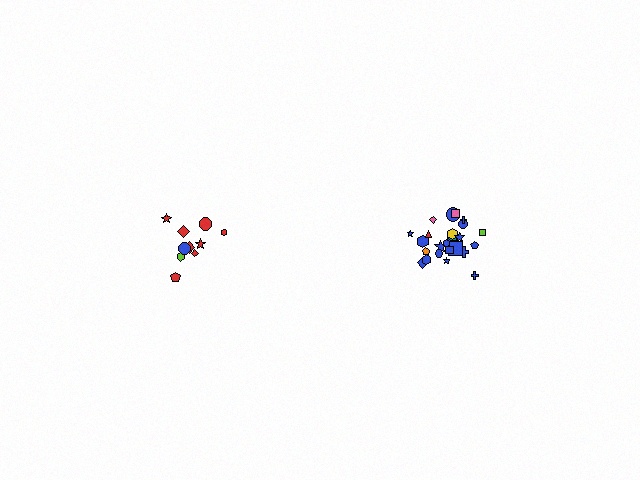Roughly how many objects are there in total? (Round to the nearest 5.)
Roughly 35 objects in total.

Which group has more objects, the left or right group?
The right group.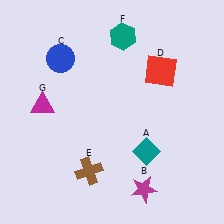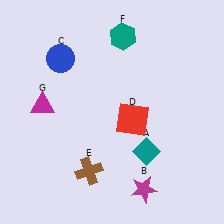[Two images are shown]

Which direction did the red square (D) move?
The red square (D) moved down.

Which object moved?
The red square (D) moved down.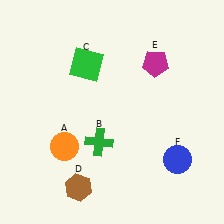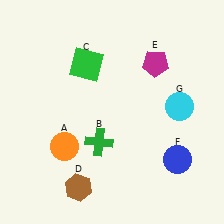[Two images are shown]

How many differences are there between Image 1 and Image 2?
There is 1 difference between the two images.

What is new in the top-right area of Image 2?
A cyan circle (G) was added in the top-right area of Image 2.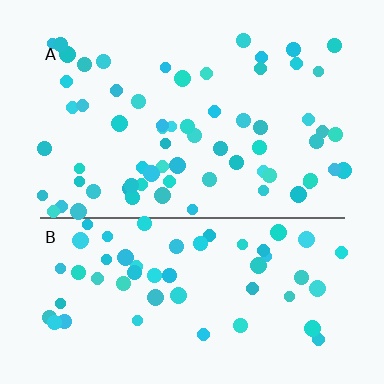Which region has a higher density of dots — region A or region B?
A (the top).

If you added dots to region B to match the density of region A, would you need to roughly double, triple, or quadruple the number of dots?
Approximately double.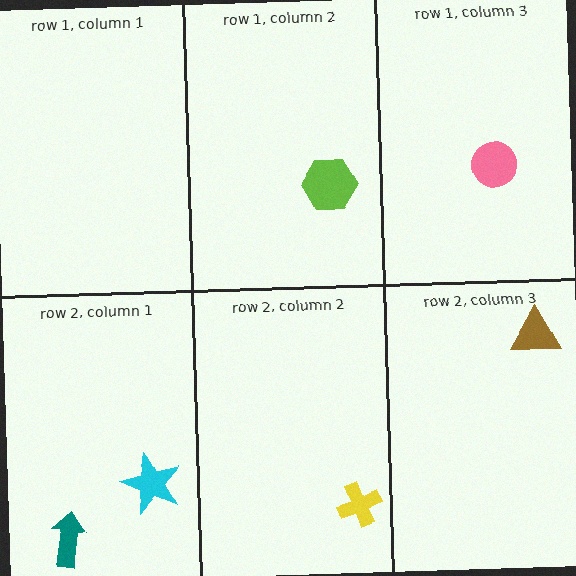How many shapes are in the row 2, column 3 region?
1.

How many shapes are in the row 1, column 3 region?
1.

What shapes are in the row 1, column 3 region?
The pink circle.